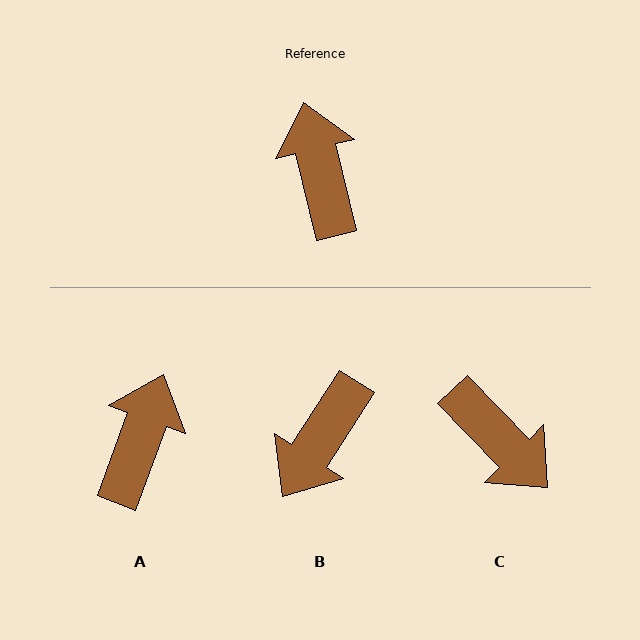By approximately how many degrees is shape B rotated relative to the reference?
Approximately 133 degrees counter-clockwise.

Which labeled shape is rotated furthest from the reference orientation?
C, about 150 degrees away.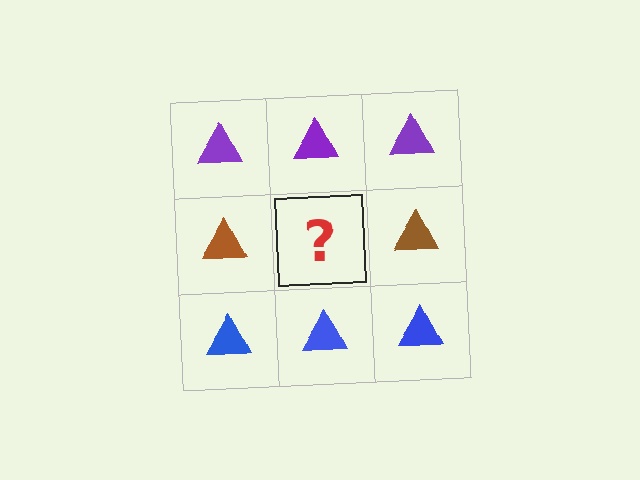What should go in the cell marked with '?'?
The missing cell should contain a brown triangle.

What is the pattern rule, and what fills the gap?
The rule is that each row has a consistent color. The gap should be filled with a brown triangle.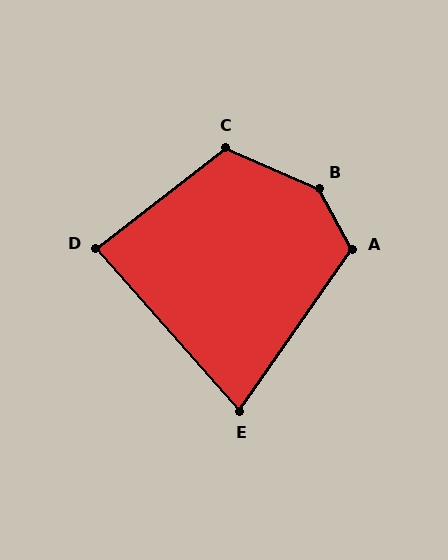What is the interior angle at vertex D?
Approximately 86 degrees (approximately right).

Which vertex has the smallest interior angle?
E, at approximately 77 degrees.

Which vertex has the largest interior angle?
B, at approximately 142 degrees.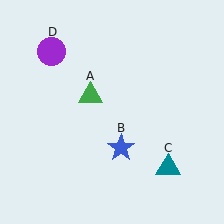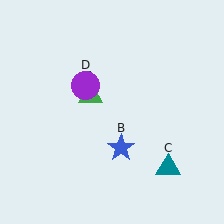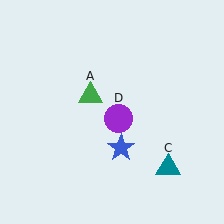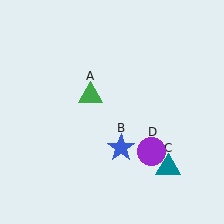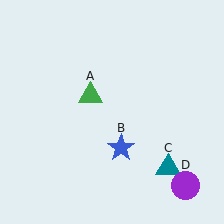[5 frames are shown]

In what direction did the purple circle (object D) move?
The purple circle (object D) moved down and to the right.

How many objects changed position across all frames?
1 object changed position: purple circle (object D).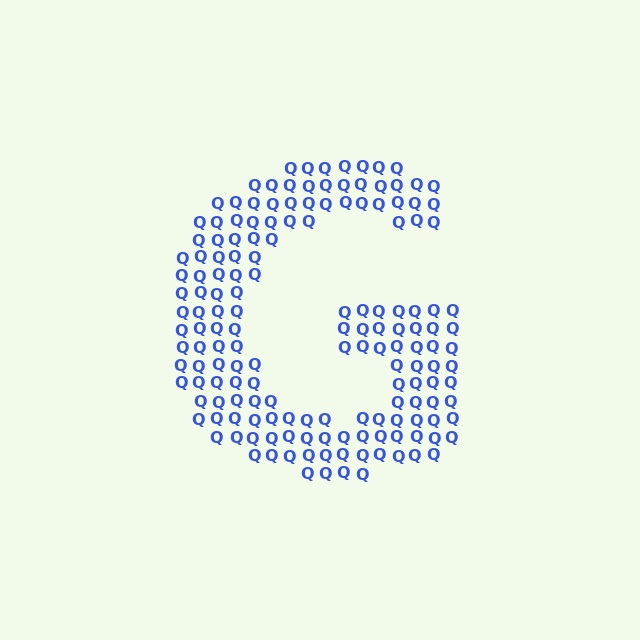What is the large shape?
The large shape is the letter G.